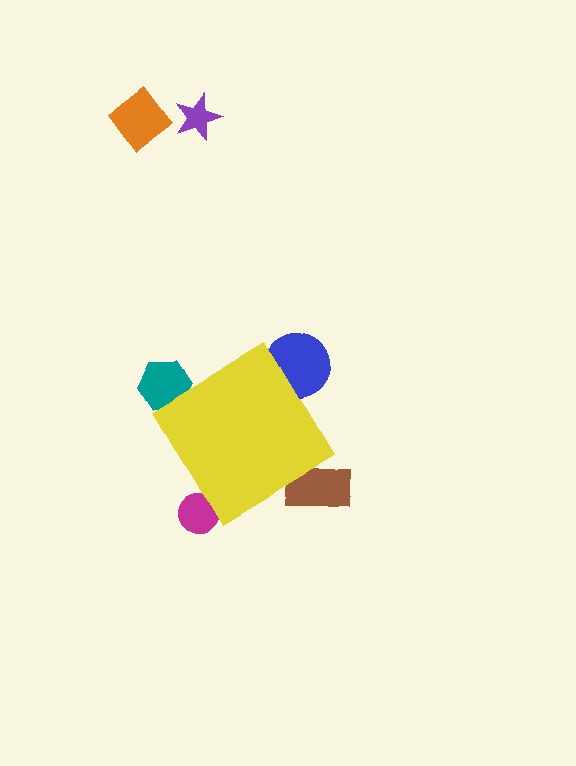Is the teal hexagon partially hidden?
Yes, the teal hexagon is partially hidden behind the yellow diamond.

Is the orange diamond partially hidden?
No, the orange diamond is fully visible.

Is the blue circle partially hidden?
Yes, the blue circle is partially hidden behind the yellow diamond.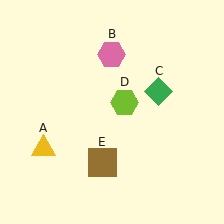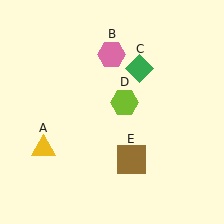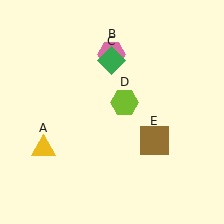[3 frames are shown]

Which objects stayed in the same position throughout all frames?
Yellow triangle (object A) and pink hexagon (object B) and lime hexagon (object D) remained stationary.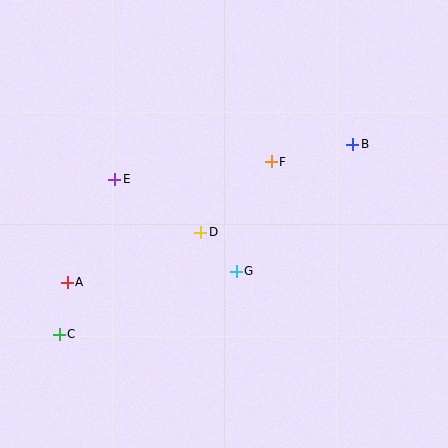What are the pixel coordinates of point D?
Point D is at (201, 232).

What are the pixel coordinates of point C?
Point C is at (59, 334).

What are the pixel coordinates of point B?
Point B is at (353, 144).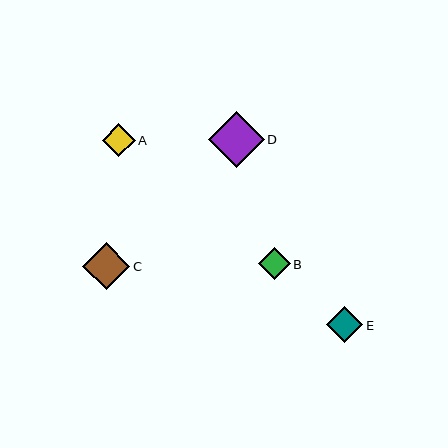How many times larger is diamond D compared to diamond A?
Diamond D is approximately 1.7 times the size of diamond A.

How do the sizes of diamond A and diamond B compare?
Diamond A and diamond B are approximately the same size.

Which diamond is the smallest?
Diamond B is the smallest with a size of approximately 32 pixels.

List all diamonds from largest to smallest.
From largest to smallest: D, C, E, A, B.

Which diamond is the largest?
Diamond D is the largest with a size of approximately 56 pixels.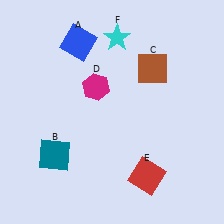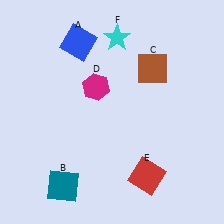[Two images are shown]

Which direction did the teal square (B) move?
The teal square (B) moved down.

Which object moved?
The teal square (B) moved down.